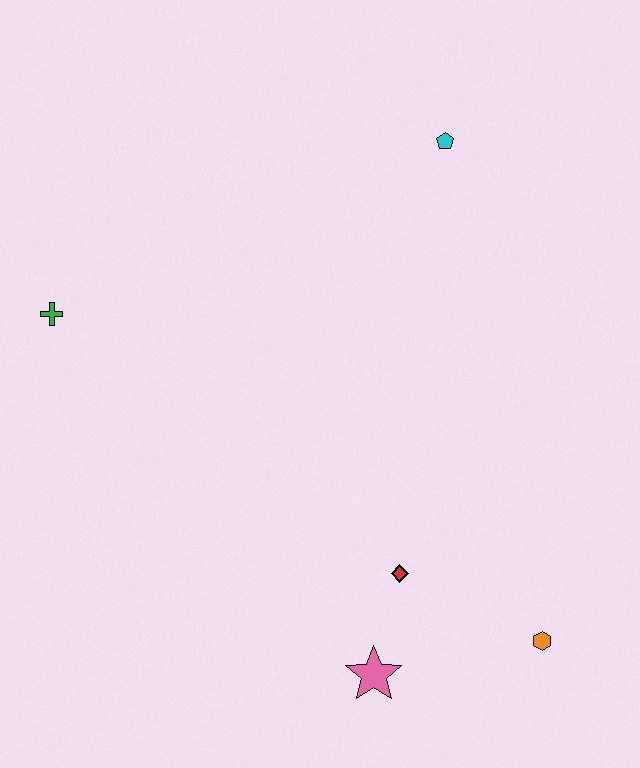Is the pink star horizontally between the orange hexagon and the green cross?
Yes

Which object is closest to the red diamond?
The pink star is closest to the red diamond.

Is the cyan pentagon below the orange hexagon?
No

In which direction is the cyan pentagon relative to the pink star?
The cyan pentagon is above the pink star.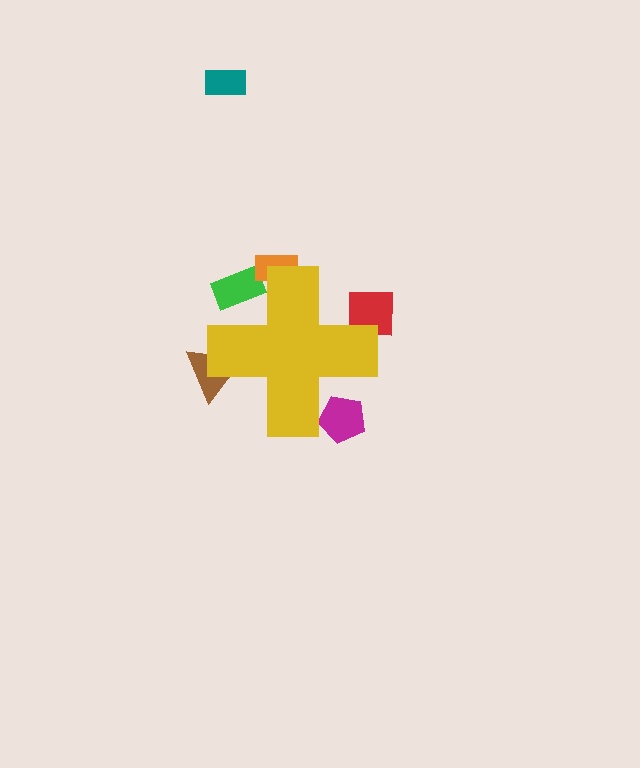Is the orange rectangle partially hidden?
Yes, the orange rectangle is partially hidden behind the yellow cross.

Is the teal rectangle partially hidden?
No, the teal rectangle is fully visible.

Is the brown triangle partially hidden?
Yes, the brown triangle is partially hidden behind the yellow cross.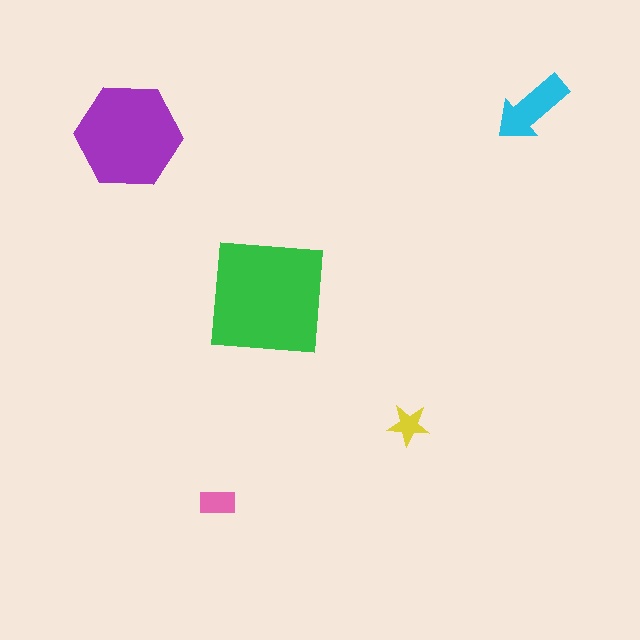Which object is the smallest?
The yellow star.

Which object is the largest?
The green square.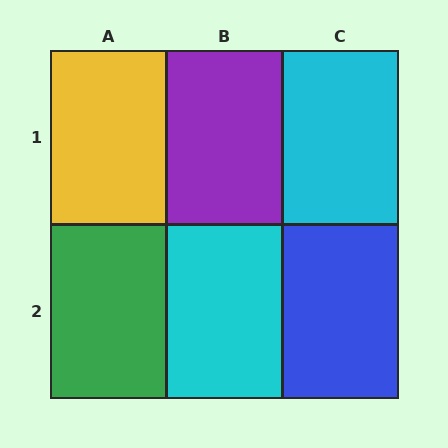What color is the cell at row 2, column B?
Cyan.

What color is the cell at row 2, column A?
Green.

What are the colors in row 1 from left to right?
Yellow, purple, cyan.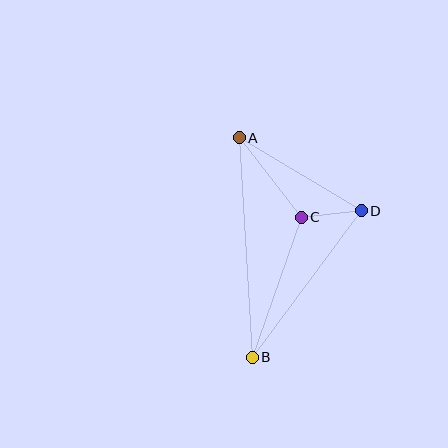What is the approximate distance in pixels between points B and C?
The distance between B and C is approximately 148 pixels.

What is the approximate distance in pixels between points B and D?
The distance between B and D is approximately 183 pixels.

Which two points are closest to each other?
Points C and D are closest to each other.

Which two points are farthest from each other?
Points A and B are farthest from each other.